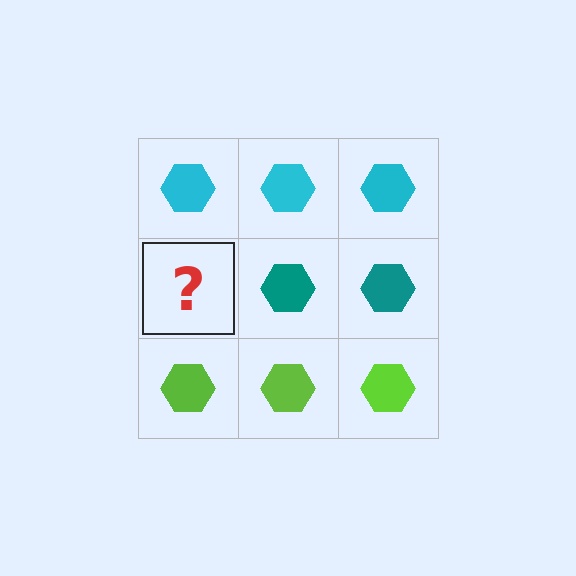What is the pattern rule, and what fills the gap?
The rule is that each row has a consistent color. The gap should be filled with a teal hexagon.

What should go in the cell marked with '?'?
The missing cell should contain a teal hexagon.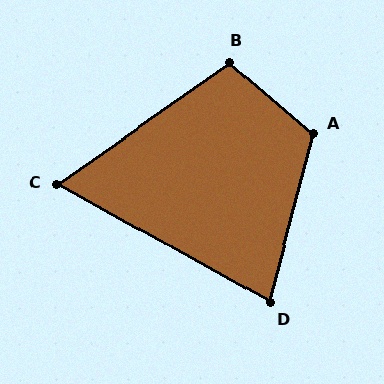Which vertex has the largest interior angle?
A, at approximately 116 degrees.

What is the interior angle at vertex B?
Approximately 105 degrees (obtuse).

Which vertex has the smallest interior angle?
C, at approximately 64 degrees.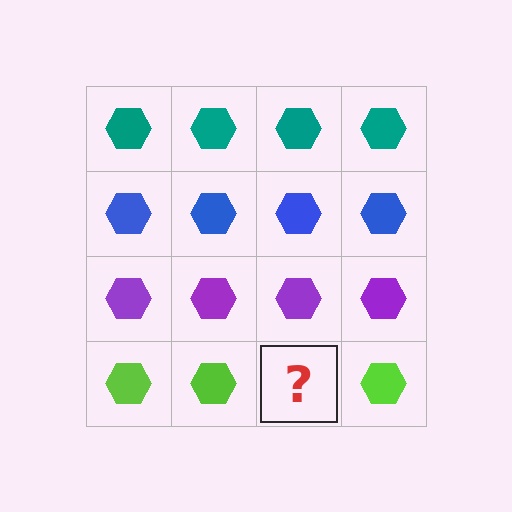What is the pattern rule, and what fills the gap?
The rule is that each row has a consistent color. The gap should be filled with a lime hexagon.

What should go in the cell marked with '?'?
The missing cell should contain a lime hexagon.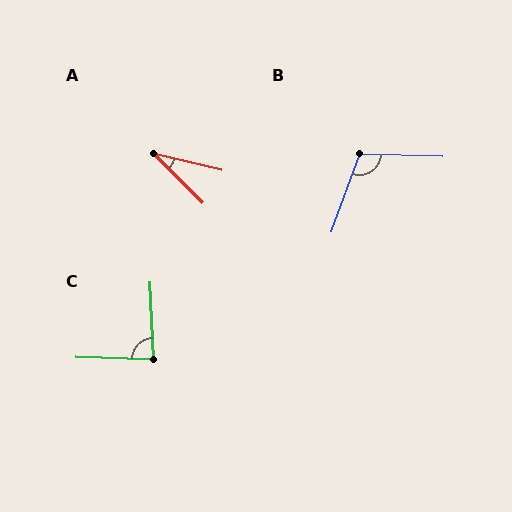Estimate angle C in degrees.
Approximately 85 degrees.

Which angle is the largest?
B, at approximately 108 degrees.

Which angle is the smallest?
A, at approximately 32 degrees.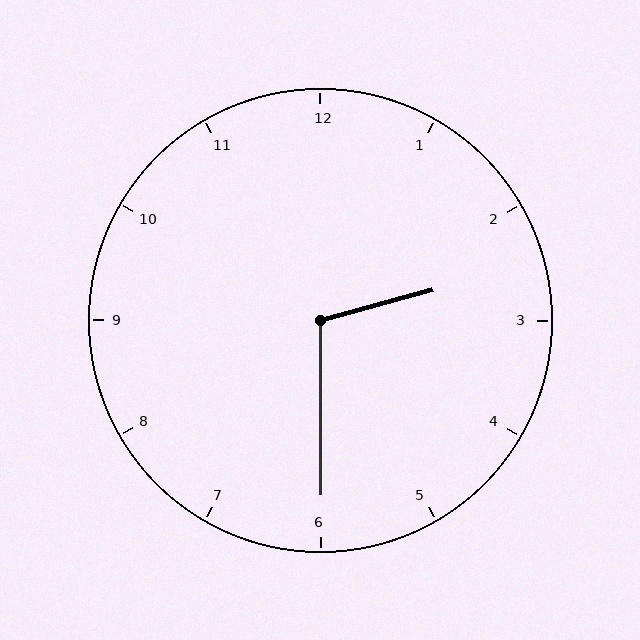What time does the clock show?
2:30.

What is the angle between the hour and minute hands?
Approximately 105 degrees.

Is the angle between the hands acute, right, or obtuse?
It is obtuse.